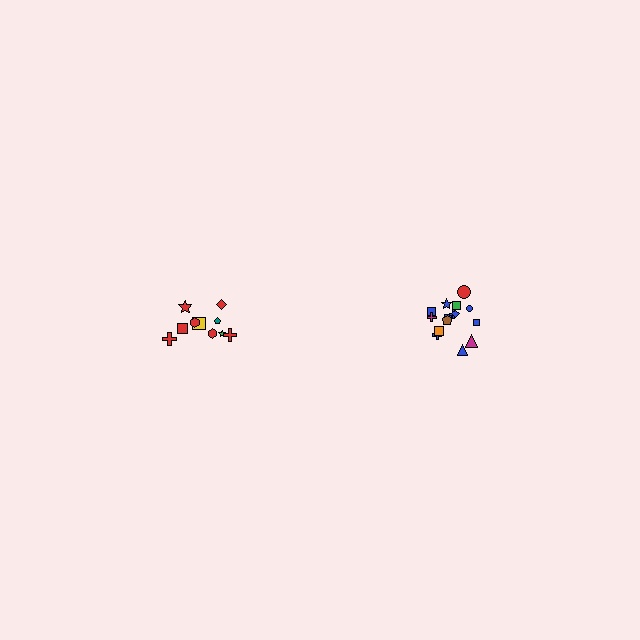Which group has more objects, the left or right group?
The right group.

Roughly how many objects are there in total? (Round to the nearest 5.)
Roughly 25 objects in total.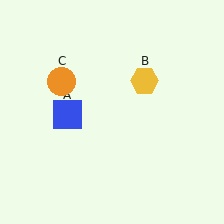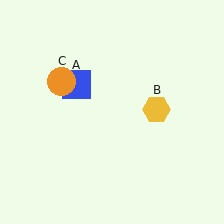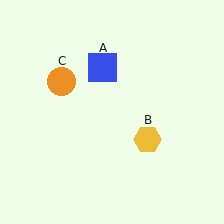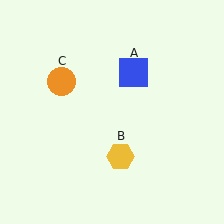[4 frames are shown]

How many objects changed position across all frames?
2 objects changed position: blue square (object A), yellow hexagon (object B).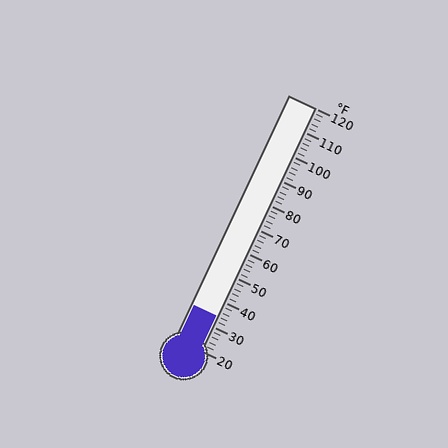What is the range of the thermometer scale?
The thermometer scale ranges from 20°F to 120°F.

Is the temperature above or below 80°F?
The temperature is below 80°F.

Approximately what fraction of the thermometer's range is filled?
The thermometer is filled to approximately 15% of its range.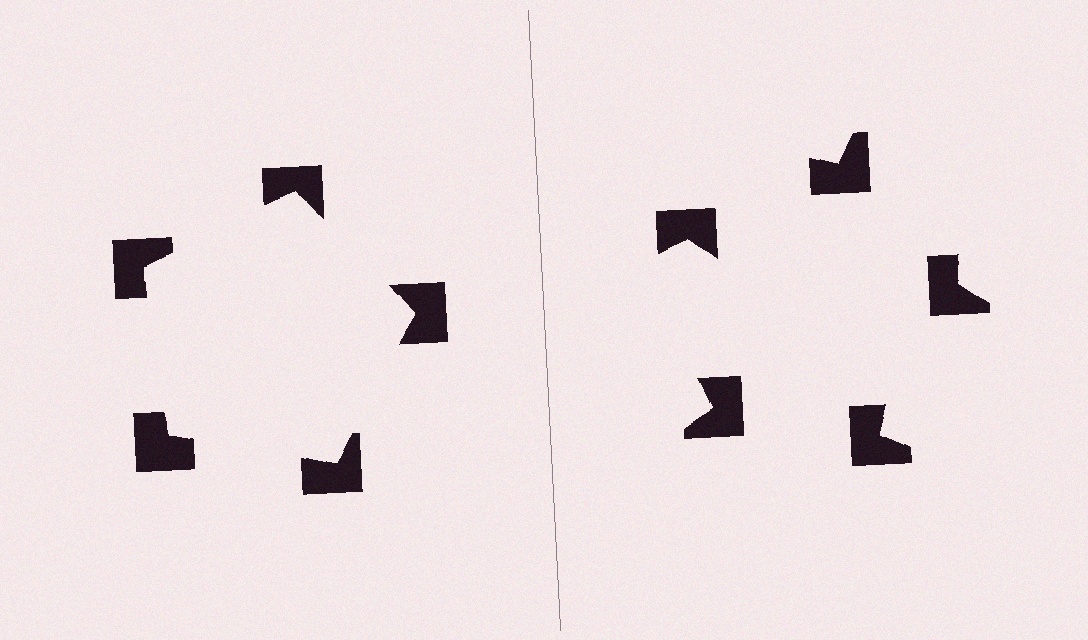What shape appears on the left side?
An illusory pentagon.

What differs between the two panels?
The notched squares are positioned identically on both sides; only the wedge orientations differ. On the left they align to a pentagon; on the right they are misaligned.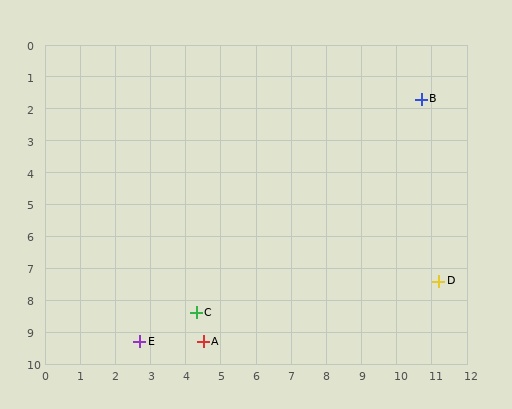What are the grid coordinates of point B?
Point B is at approximately (10.7, 1.7).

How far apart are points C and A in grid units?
Points C and A are about 0.9 grid units apart.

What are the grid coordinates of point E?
Point E is at approximately (2.7, 9.3).